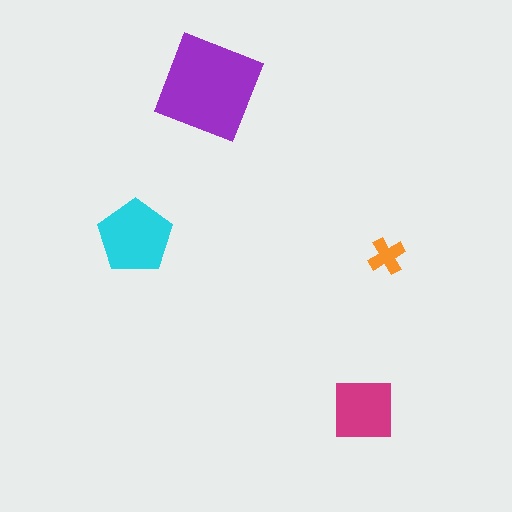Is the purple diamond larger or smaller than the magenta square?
Larger.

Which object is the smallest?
The orange cross.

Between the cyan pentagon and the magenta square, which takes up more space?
The cyan pentagon.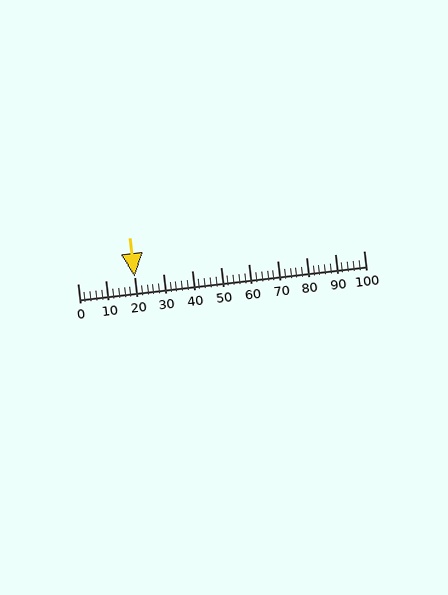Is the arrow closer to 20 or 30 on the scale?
The arrow is closer to 20.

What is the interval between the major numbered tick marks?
The major tick marks are spaced 10 units apart.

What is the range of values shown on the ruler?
The ruler shows values from 0 to 100.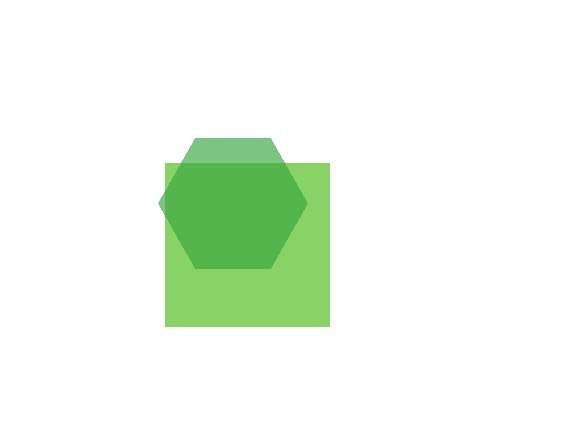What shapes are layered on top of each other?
The layered shapes are: a lime square, a green hexagon.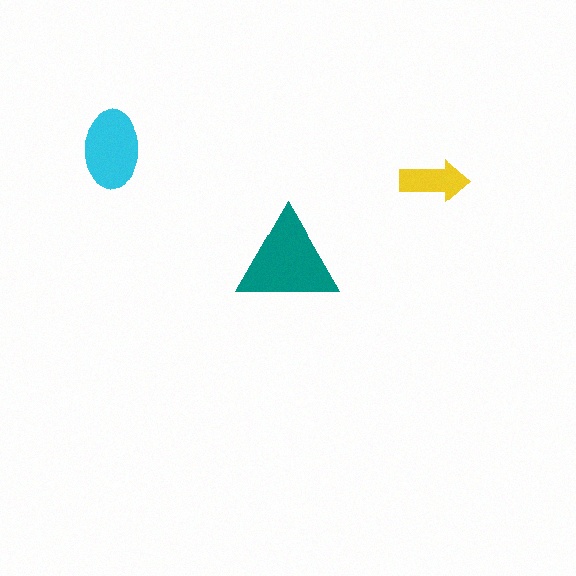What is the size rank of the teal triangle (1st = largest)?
1st.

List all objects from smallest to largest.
The yellow arrow, the cyan ellipse, the teal triangle.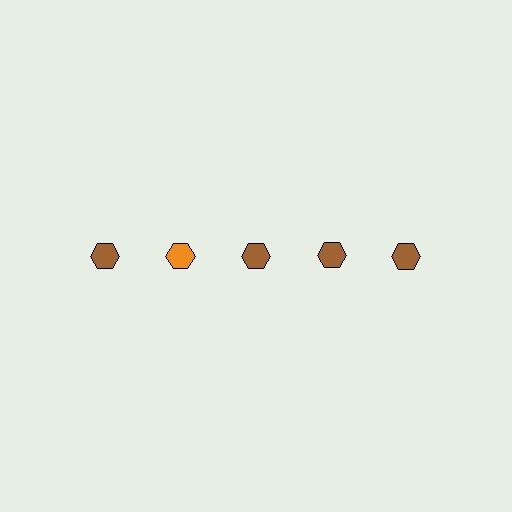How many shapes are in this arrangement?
There are 5 shapes arranged in a grid pattern.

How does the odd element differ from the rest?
It has a different color: orange instead of brown.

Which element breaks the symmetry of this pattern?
The orange hexagon in the top row, second from left column breaks the symmetry. All other shapes are brown hexagons.